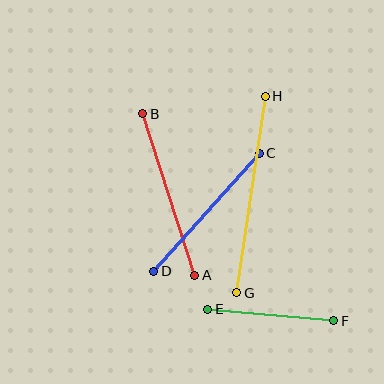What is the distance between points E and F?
The distance is approximately 127 pixels.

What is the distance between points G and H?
The distance is approximately 199 pixels.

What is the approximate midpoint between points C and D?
The midpoint is at approximately (207, 212) pixels.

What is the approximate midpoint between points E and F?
The midpoint is at approximately (271, 315) pixels.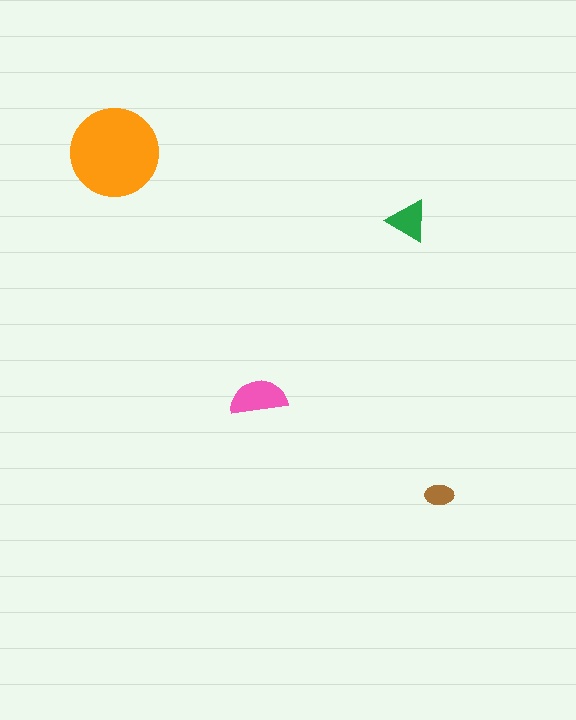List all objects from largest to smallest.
The orange circle, the pink semicircle, the green triangle, the brown ellipse.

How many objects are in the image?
There are 4 objects in the image.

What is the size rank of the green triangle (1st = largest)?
3rd.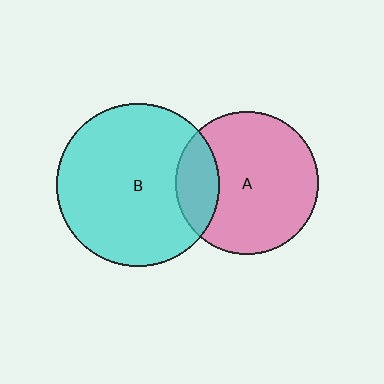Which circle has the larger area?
Circle B (cyan).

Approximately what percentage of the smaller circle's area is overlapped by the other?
Approximately 20%.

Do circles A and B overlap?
Yes.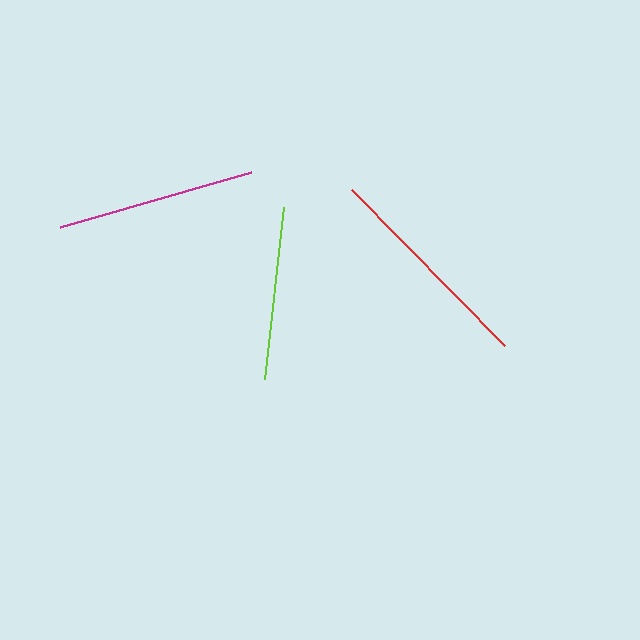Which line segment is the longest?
The red line is the longest at approximately 219 pixels.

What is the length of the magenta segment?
The magenta segment is approximately 198 pixels long.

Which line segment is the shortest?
The lime line is the shortest at approximately 173 pixels.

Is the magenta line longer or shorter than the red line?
The red line is longer than the magenta line.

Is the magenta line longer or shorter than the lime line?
The magenta line is longer than the lime line.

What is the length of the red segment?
The red segment is approximately 219 pixels long.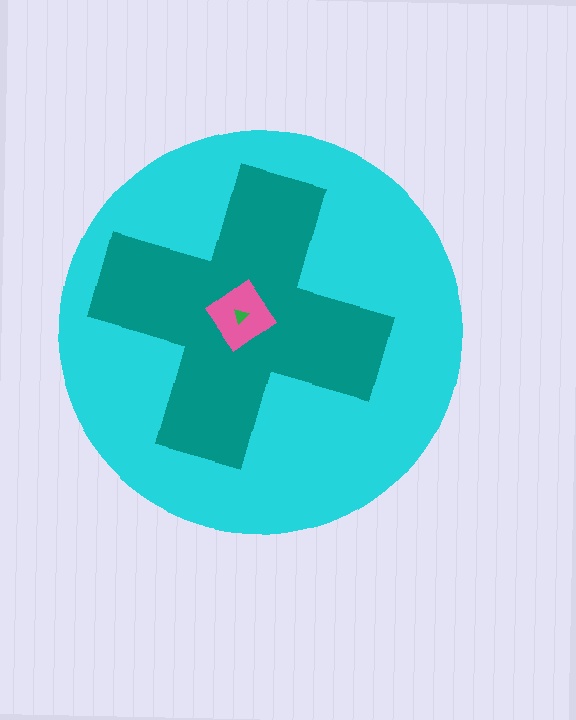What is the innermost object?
The green triangle.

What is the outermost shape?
The cyan circle.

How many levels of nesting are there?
4.